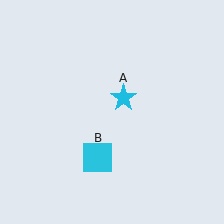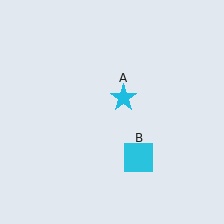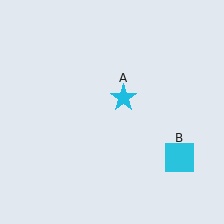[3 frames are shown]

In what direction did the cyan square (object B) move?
The cyan square (object B) moved right.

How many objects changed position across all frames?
1 object changed position: cyan square (object B).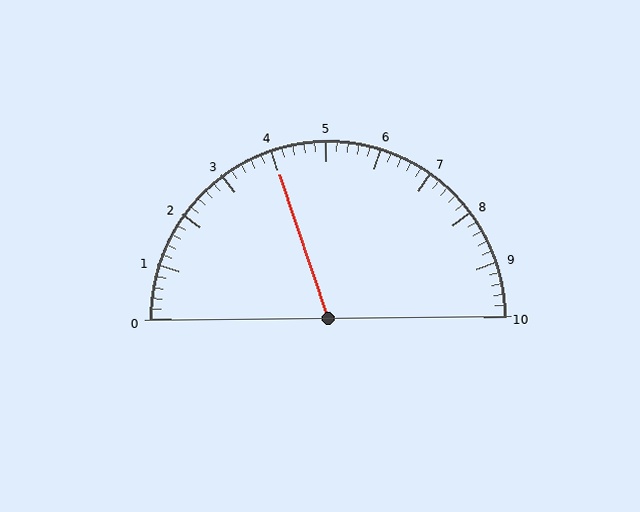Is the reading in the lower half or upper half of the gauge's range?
The reading is in the lower half of the range (0 to 10).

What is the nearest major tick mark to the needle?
The nearest major tick mark is 4.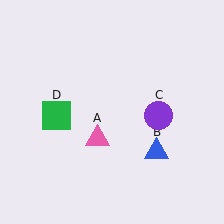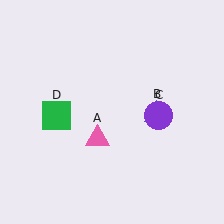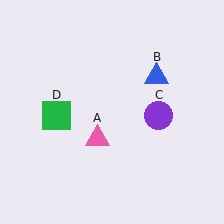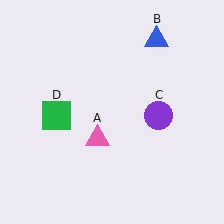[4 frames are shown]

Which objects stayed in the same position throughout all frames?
Pink triangle (object A) and purple circle (object C) and green square (object D) remained stationary.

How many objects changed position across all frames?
1 object changed position: blue triangle (object B).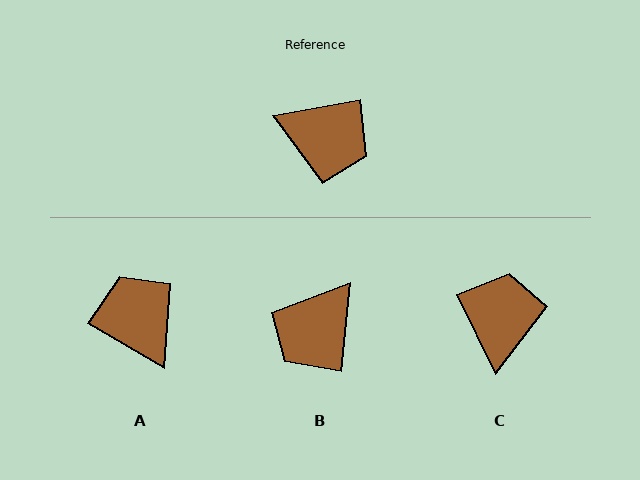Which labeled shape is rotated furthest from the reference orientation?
A, about 139 degrees away.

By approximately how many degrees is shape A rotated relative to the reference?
Approximately 139 degrees counter-clockwise.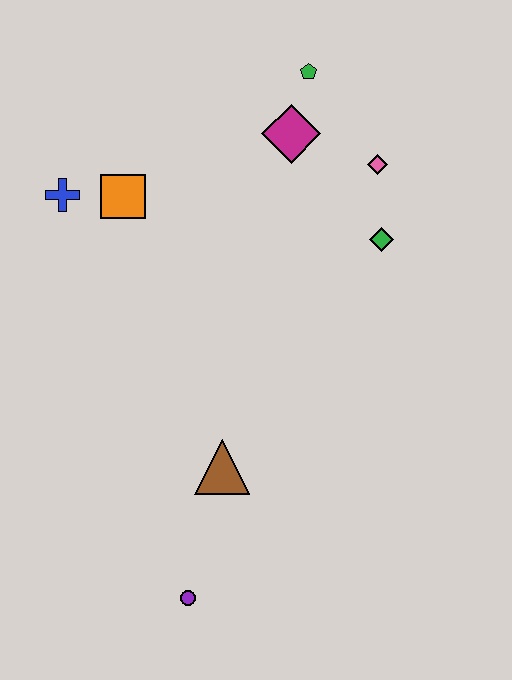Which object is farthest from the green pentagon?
The purple circle is farthest from the green pentagon.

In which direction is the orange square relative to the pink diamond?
The orange square is to the left of the pink diamond.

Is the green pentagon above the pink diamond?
Yes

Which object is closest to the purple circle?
The brown triangle is closest to the purple circle.